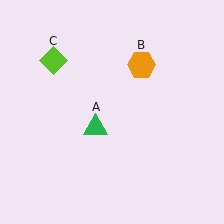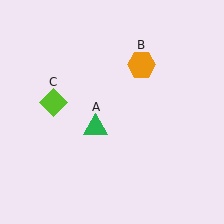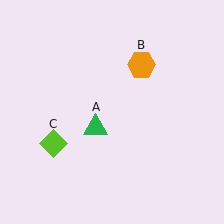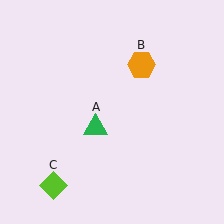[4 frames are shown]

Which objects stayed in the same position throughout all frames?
Green triangle (object A) and orange hexagon (object B) remained stationary.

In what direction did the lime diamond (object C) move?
The lime diamond (object C) moved down.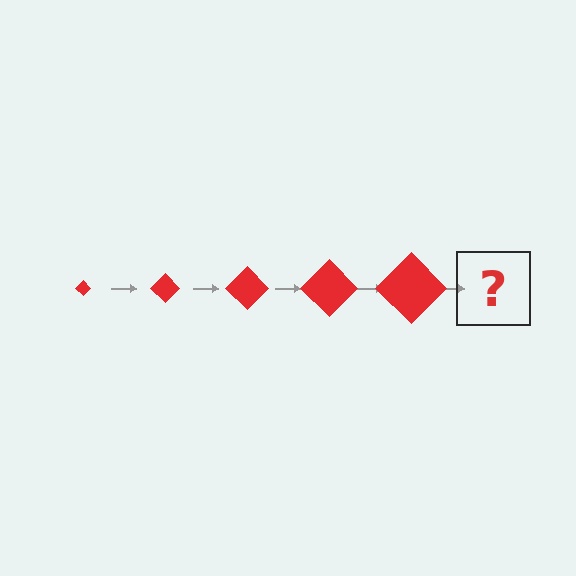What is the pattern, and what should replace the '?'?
The pattern is that the diamond gets progressively larger each step. The '?' should be a red diamond, larger than the previous one.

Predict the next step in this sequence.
The next step is a red diamond, larger than the previous one.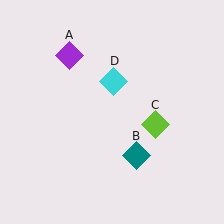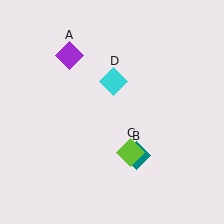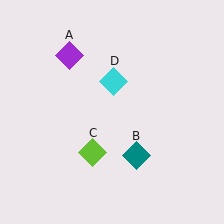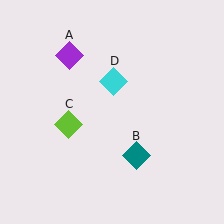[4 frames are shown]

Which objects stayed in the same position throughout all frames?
Purple diamond (object A) and teal diamond (object B) and cyan diamond (object D) remained stationary.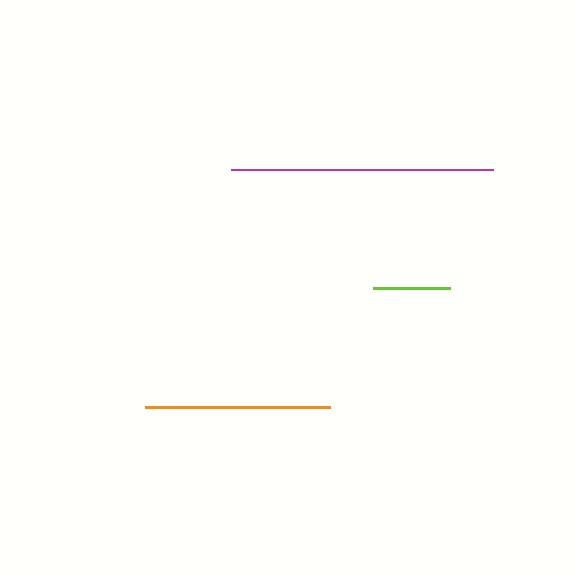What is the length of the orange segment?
The orange segment is approximately 185 pixels long.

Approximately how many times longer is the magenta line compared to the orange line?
The magenta line is approximately 1.4 times the length of the orange line.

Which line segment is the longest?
The magenta line is the longest at approximately 262 pixels.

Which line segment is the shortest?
The lime line is the shortest at approximately 77 pixels.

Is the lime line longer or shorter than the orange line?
The orange line is longer than the lime line.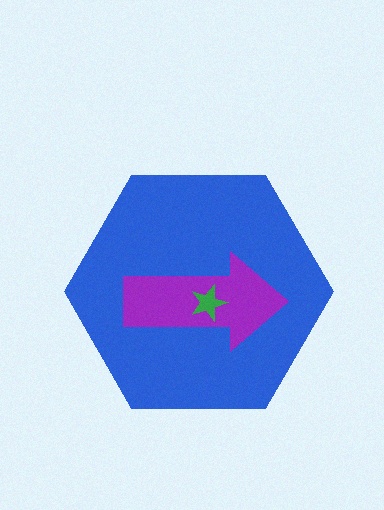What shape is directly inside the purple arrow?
The green star.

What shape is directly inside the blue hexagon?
The purple arrow.